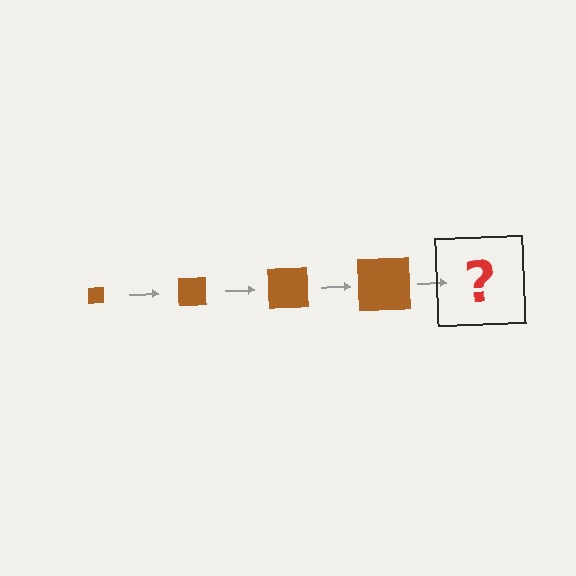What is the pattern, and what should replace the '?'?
The pattern is that the square gets progressively larger each step. The '?' should be a brown square, larger than the previous one.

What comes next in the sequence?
The next element should be a brown square, larger than the previous one.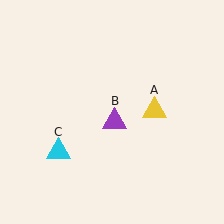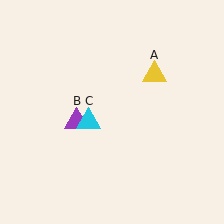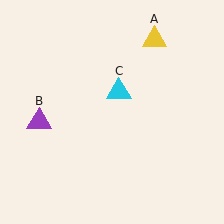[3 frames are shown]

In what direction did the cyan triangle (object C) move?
The cyan triangle (object C) moved up and to the right.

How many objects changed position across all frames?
3 objects changed position: yellow triangle (object A), purple triangle (object B), cyan triangle (object C).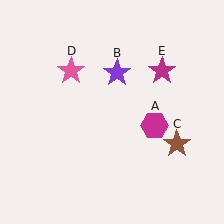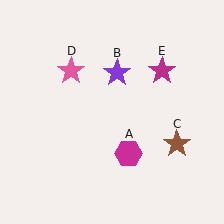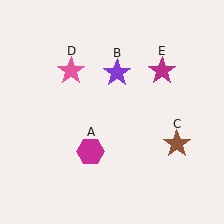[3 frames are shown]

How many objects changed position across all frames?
1 object changed position: magenta hexagon (object A).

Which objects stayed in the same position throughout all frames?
Purple star (object B) and brown star (object C) and pink star (object D) and magenta star (object E) remained stationary.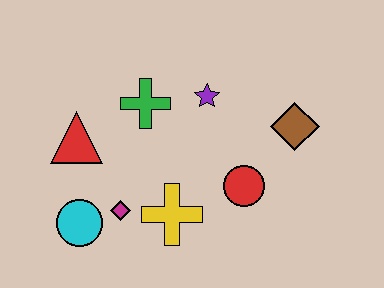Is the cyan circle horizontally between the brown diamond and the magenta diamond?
No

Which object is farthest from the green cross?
The brown diamond is farthest from the green cross.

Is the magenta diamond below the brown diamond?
Yes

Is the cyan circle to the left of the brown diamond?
Yes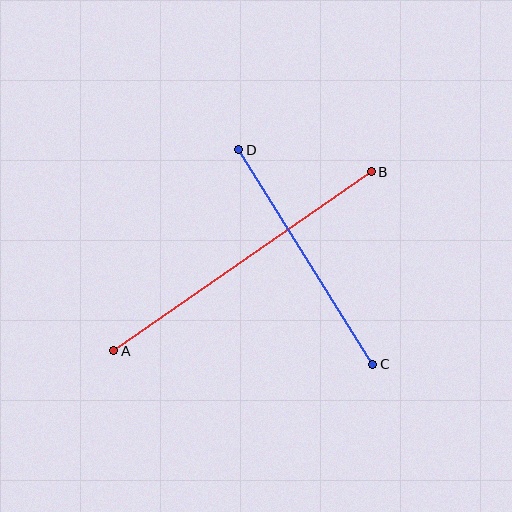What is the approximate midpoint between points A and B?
The midpoint is at approximately (243, 261) pixels.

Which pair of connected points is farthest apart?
Points A and B are farthest apart.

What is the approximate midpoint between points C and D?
The midpoint is at approximately (306, 257) pixels.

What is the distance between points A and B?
The distance is approximately 313 pixels.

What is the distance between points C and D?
The distance is approximately 253 pixels.